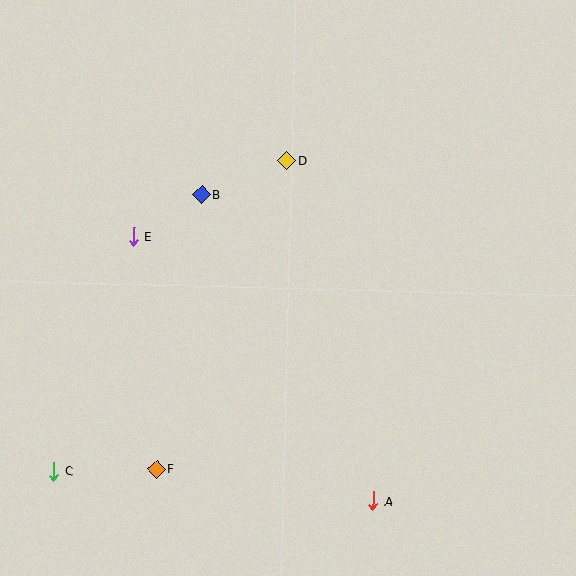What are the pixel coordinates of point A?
Point A is at (374, 501).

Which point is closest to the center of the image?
Point B at (202, 195) is closest to the center.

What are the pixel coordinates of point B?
Point B is at (202, 195).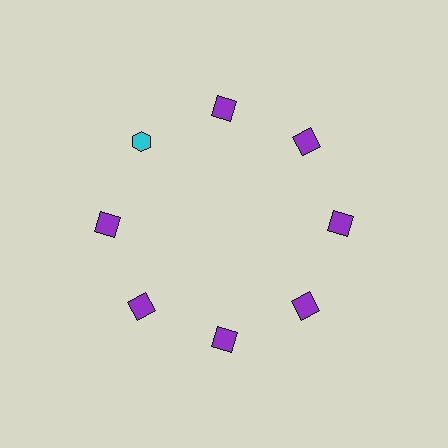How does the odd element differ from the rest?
It differs in both color (cyan instead of purple) and shape (hexagon instead of square).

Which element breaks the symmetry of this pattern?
The cyan hexagon at roughly the 10 o'clock position breaks the symmetry. All other shapes are purple squares.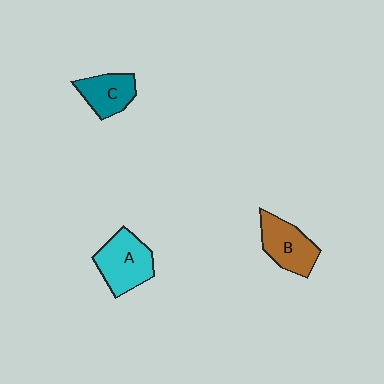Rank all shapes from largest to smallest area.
From largest to smallest: A (cyan), B (brown), C (teal).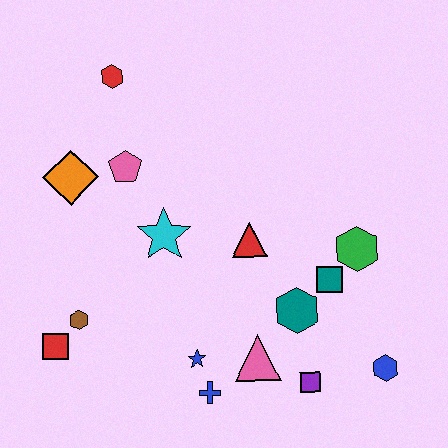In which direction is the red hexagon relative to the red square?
The red hexagon is above the red square.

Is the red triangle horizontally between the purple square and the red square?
Yes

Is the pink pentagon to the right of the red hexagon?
Yes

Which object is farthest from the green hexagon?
The red square is farthest from the green hexagon.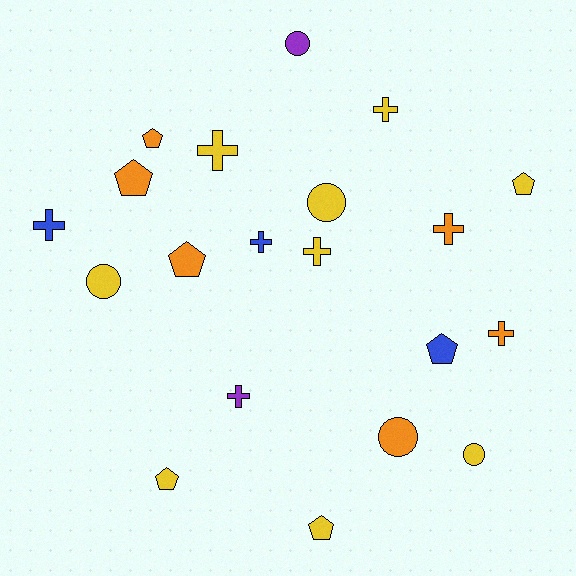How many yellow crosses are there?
There are 3 yellow crosses.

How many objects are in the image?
There are 20 objects.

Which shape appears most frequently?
Cross, with 8 objects.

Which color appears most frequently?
Yellow, with 9 objects.